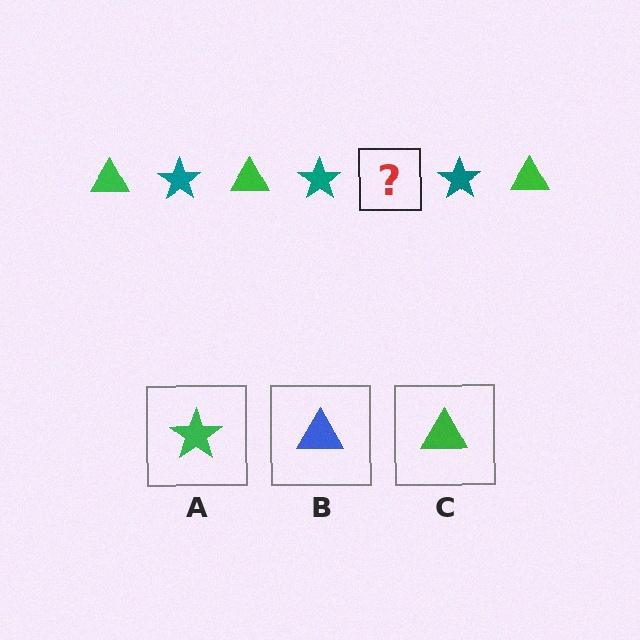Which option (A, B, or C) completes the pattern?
C.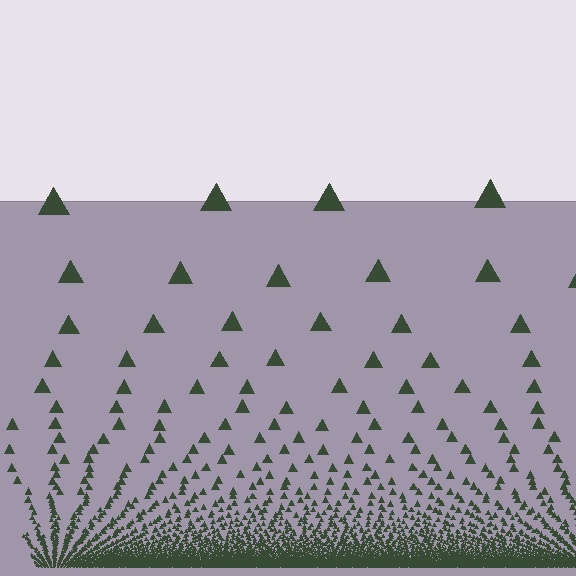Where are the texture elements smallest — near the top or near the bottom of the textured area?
Near the bottom.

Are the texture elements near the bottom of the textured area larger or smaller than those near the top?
Smaller. The gradient is inverted — elements near the bottom are smaller and denser.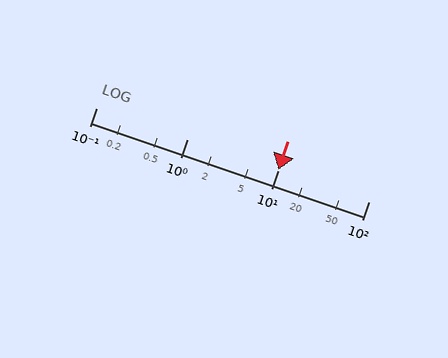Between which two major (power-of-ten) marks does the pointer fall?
The pointer is between 10 and 100.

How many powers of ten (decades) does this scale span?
The scale spans 3 decades, from 0.1 to 100.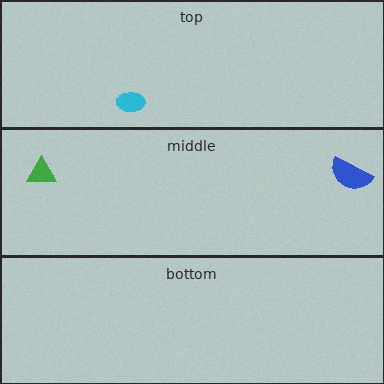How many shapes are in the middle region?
2.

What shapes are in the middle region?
The blue semicircle, the green triangle.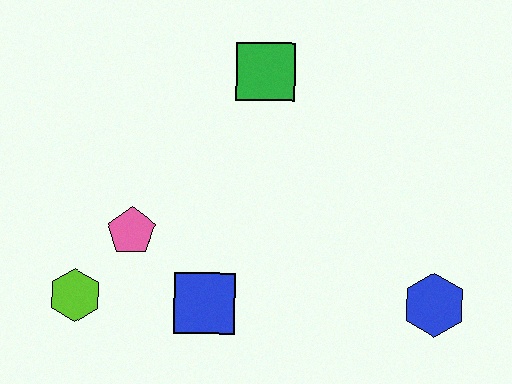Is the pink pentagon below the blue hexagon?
No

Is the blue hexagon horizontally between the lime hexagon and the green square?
No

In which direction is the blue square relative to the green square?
The blue square is below the green square.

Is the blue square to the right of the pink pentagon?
Yes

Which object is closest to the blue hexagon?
The blue square is closest to the blue hexagon.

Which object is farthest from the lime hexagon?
The blue hexagon is farthest from the lime hexagon.